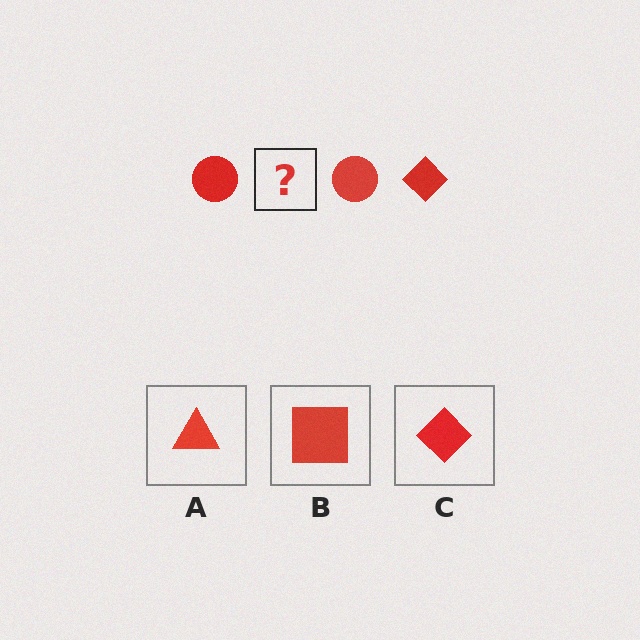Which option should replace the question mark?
Option C.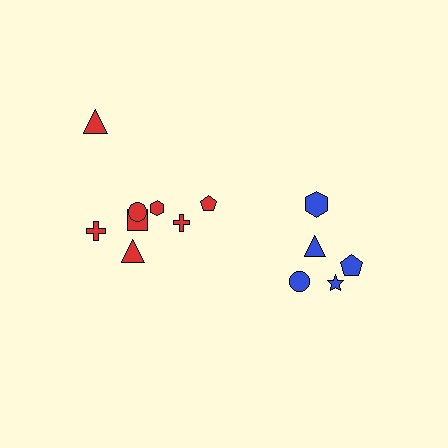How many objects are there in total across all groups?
There are 13 objects.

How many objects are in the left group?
There are 8 objects.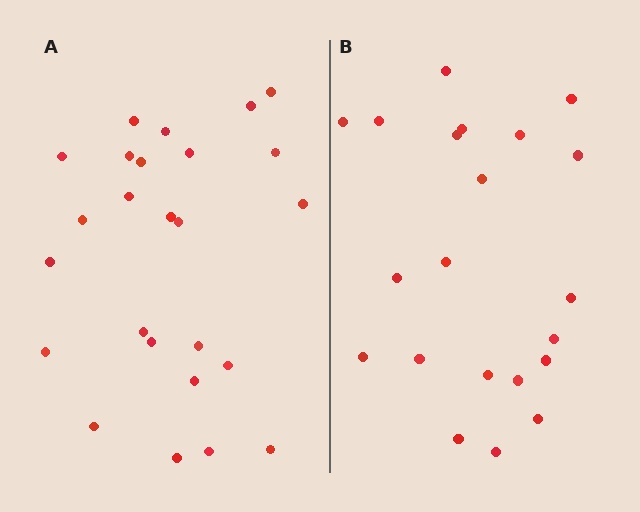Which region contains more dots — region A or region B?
Region A (the left region) has more dots.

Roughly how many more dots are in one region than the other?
Region A has about 4 more dots than region B.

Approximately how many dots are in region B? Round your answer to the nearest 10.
About 20 dots. (The exact count is 21, which rounds to 20.)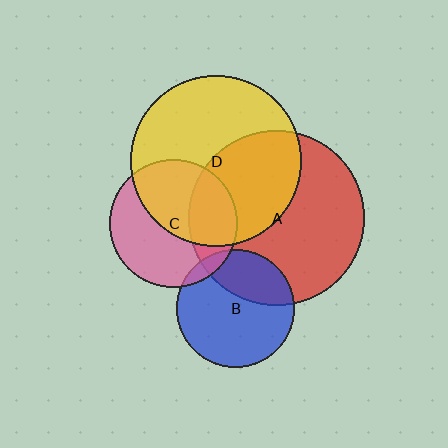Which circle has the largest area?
Circle A (red).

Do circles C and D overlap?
Yes.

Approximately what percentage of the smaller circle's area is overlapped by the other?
Approximately 50%.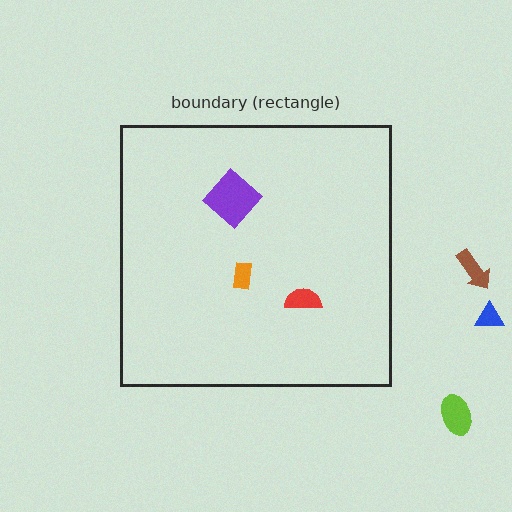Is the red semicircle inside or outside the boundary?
Inside.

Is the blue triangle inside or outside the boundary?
Outside.